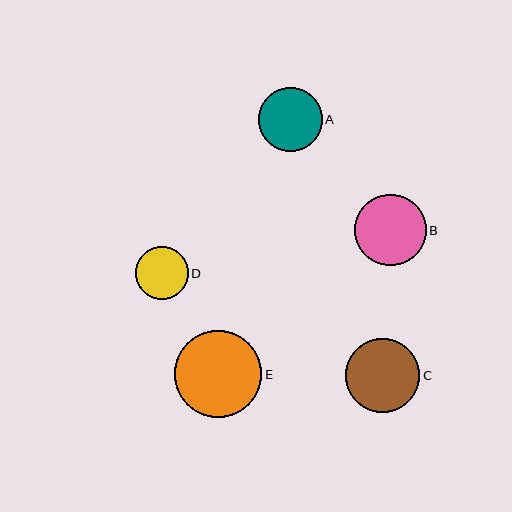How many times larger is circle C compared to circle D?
Circle C is approximately 1.4 times the size of circle D.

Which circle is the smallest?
Circle D is the smallest with a size of approximately 53 pixels.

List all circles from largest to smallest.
From largest to smallest: E, C, B, A, D.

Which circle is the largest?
Circle E is the largest with a size of approximately 87 pixels.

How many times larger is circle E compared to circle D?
Circle E is approximately 1.7 times the size of circle D.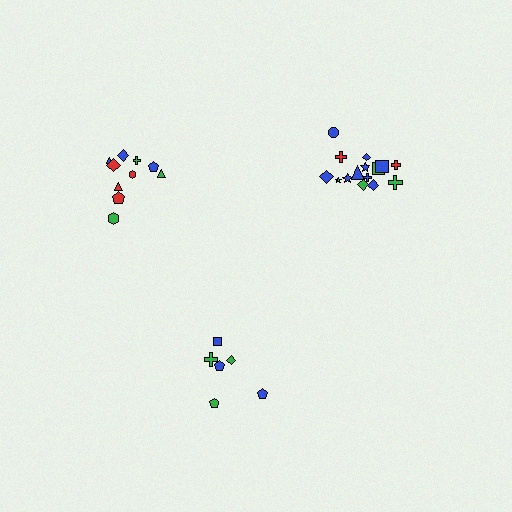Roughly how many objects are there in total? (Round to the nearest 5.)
Roughly 30 objects in total.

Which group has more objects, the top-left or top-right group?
The top-right group.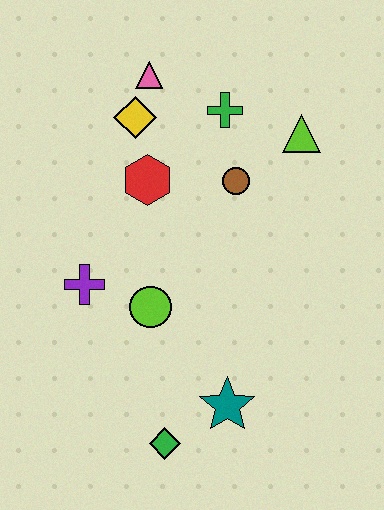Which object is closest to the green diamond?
The teal star is closest to the green diamond.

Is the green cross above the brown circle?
Yes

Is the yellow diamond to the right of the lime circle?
No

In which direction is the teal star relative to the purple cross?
The teal star is to the right of the purple cross.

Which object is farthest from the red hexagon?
The green diamond is farthest from the red hexagon.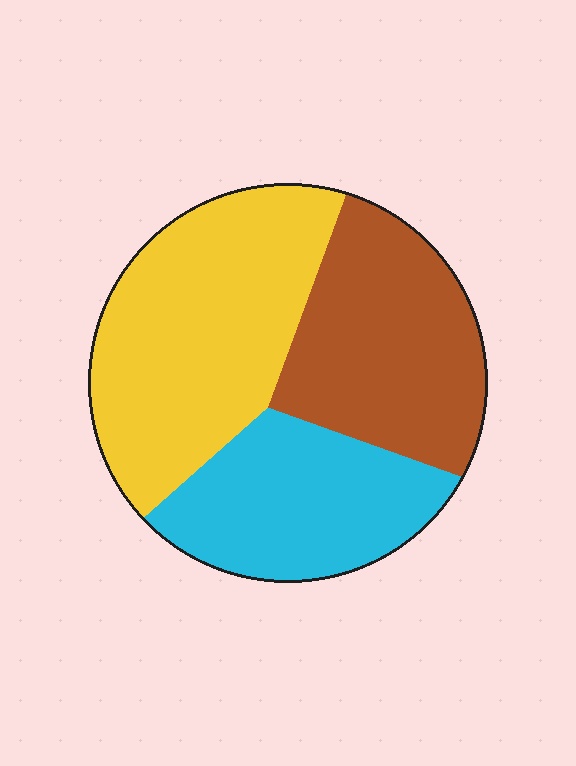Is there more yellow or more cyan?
Yellow.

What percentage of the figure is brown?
Brown takes up between a quarter and a half of the figure.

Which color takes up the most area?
Yellow, at roughly 40%.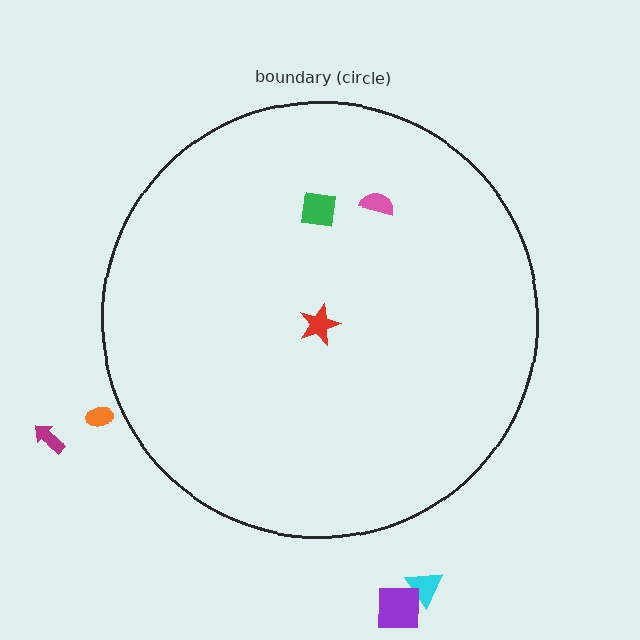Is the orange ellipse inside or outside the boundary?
Outside.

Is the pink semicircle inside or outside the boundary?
Inside.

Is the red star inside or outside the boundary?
Inside.